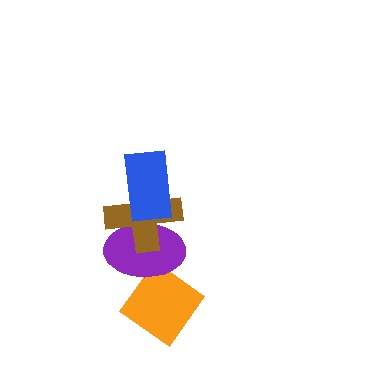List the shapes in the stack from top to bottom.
From top to bottom: the blue rectangle, the brown cross, the purple ellipse, the orange diamond.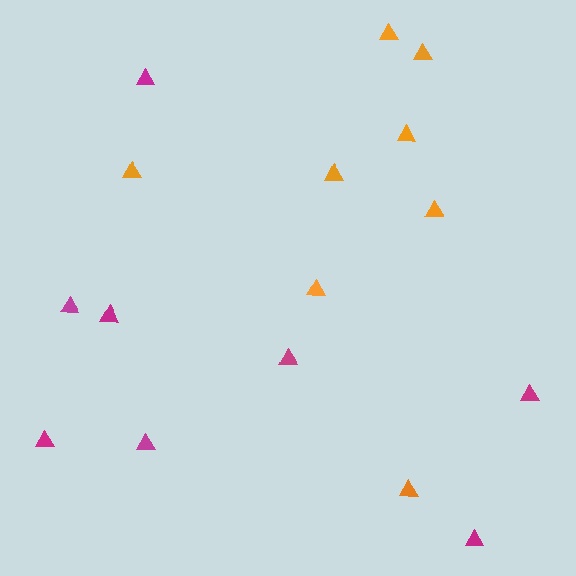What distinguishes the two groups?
There are 2 groups: one group of magenta triangles (8) and one group of orange triangles (8).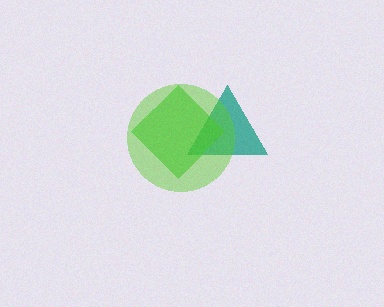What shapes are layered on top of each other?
The layered shapes are: a teal triangle, a green diamond, a lime circle.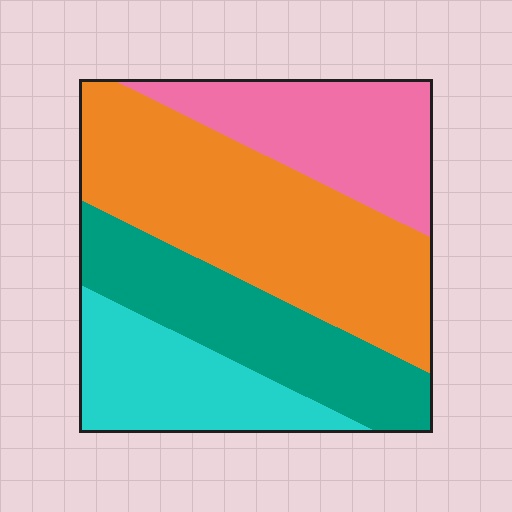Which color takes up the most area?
Orange, at roughly 40%.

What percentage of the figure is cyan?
Cyan takes up about one sixth (1/6) of the figure.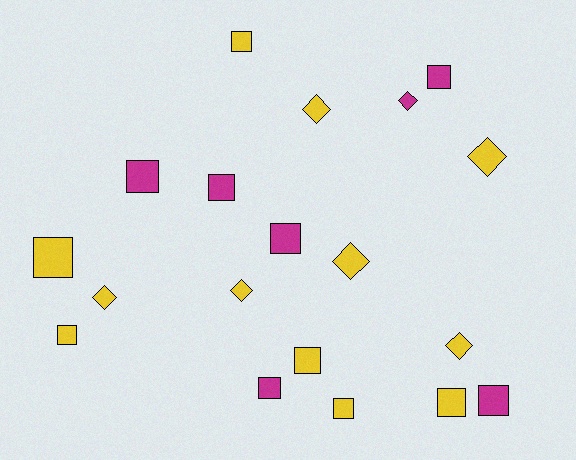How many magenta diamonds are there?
There is 1 magenta diamond.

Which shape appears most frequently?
Square, with 12 objects.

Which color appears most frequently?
Yellow, with 12 objects.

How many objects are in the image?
There are 19 objects.